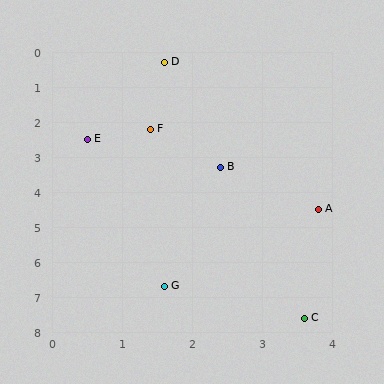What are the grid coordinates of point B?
Point B is at approximately (2.4, 3.3).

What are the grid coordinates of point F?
Point F is at approximately (1.4, 2.2).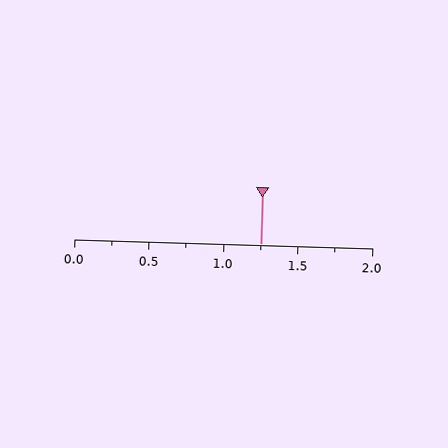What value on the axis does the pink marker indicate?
The marker indicates approximately 1.25.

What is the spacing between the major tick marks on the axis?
The major ticks are spaced 0.5 apart.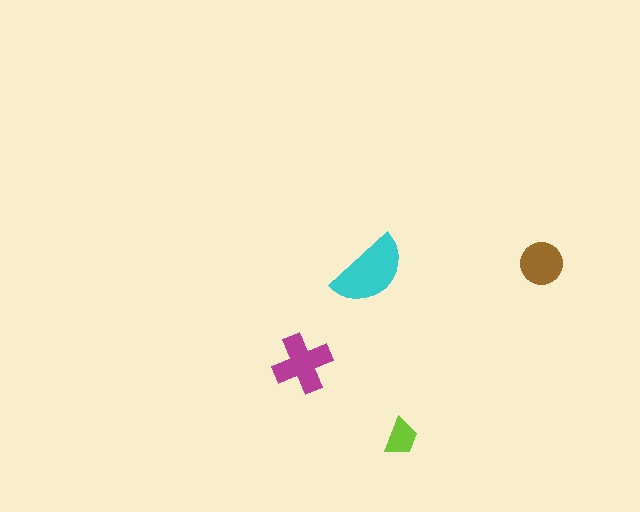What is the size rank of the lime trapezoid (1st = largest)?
4th.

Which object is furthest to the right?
The brown circle is rightmost.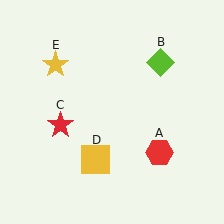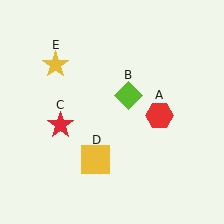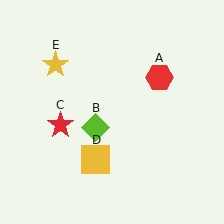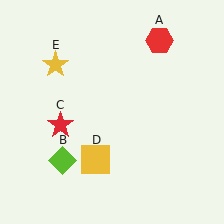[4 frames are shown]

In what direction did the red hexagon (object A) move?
The red hexagon (object A) moved up.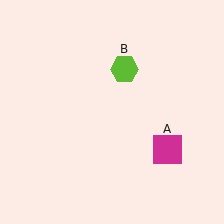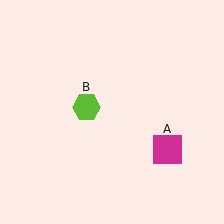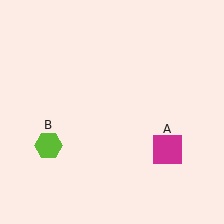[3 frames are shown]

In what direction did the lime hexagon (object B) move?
The lime hexagon (object B) moved down and to the left.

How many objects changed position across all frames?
1 object changed position: lime hexagon (object B).